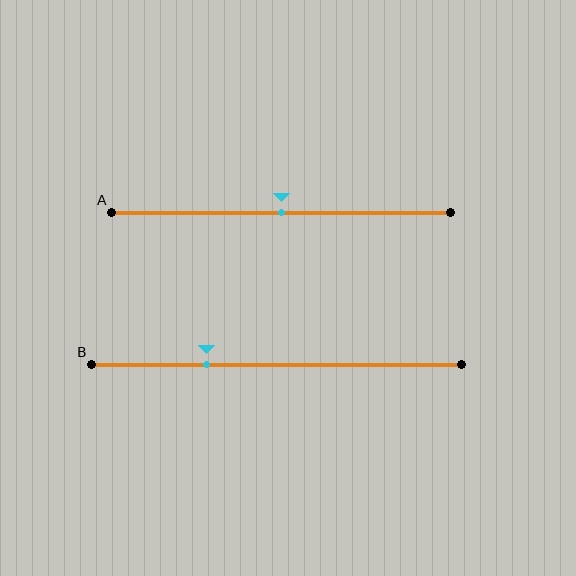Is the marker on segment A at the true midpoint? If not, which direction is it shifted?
Yes, the marker on segment A is at the true midpoint.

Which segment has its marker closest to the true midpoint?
Segment A has its marker closest to the true midpoint.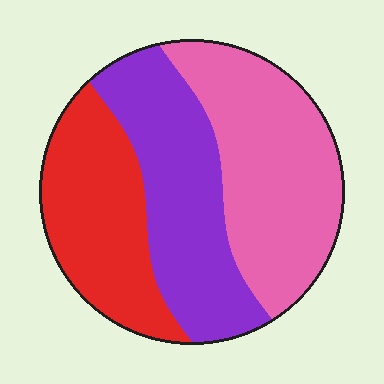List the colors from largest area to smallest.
From largest to smallest: pink, purple, red.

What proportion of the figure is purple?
Purple takes up about one third (1/3) of the figure.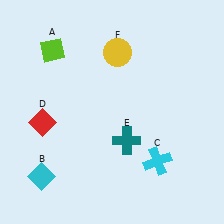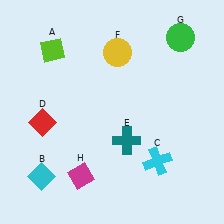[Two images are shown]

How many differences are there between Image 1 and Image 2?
There are 2 differences between the two images.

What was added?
A green circle (G), a magenta diamond (H) were added in Image 2.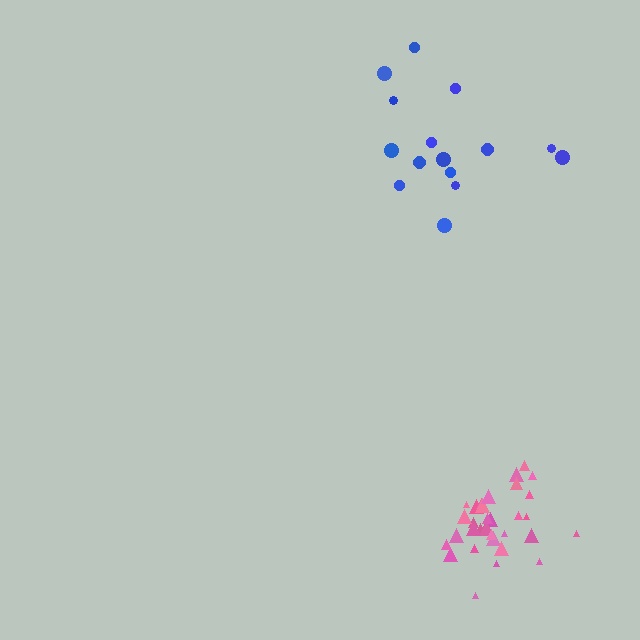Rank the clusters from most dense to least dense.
pink, blue.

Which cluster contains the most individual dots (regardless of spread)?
Pink (32).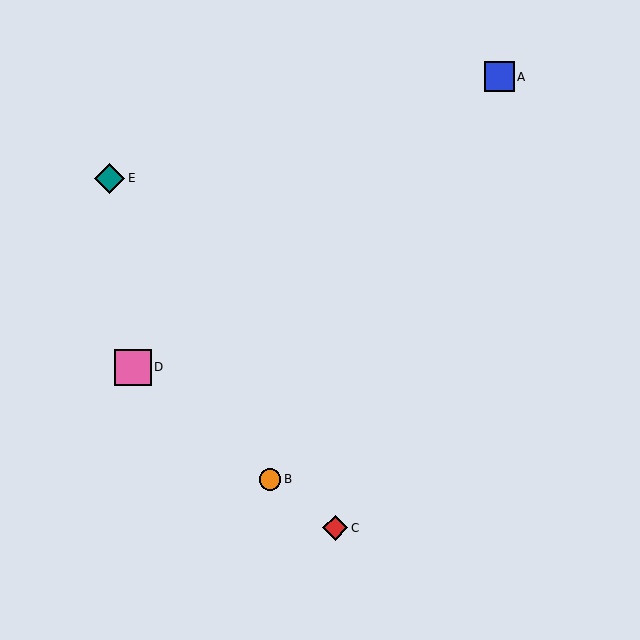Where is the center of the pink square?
The center of the pink square is at (133, 367).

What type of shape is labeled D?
Shape D is a pink square.